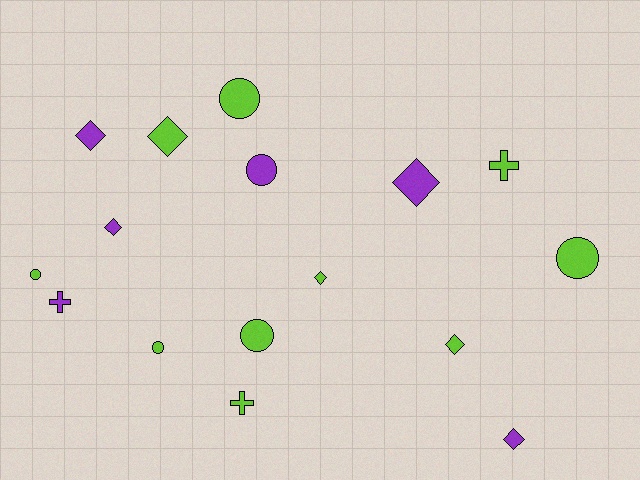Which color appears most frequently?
Lime, with 10 objects.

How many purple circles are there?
There is 1 purple circle.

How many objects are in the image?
There are 16 objects.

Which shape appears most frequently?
Diamond, with 7 objects.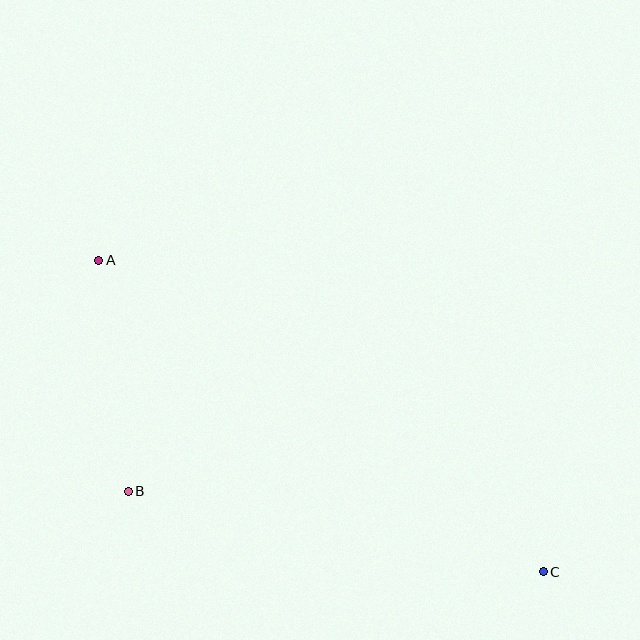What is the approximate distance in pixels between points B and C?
The distance between B and C is approximately 422 pixels.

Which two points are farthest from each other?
Points A and C are farthest from each other.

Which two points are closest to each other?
Points A and B are closest to each other.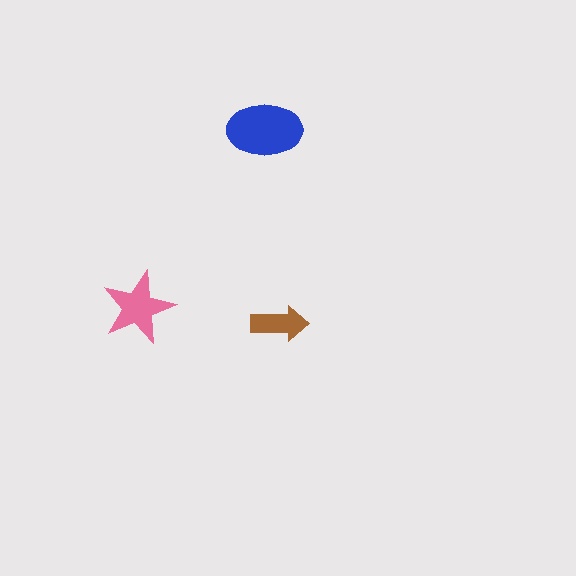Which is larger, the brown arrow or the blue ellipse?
The blue ellipse.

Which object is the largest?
The blue ellipse.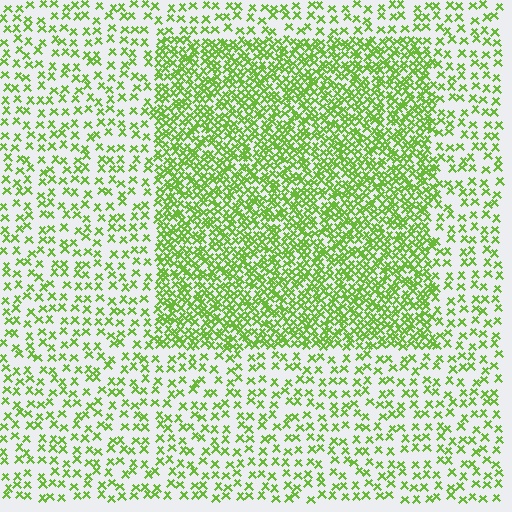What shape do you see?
I see a rectangle.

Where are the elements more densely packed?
The elements are more densely packed inside the rectangle boundary.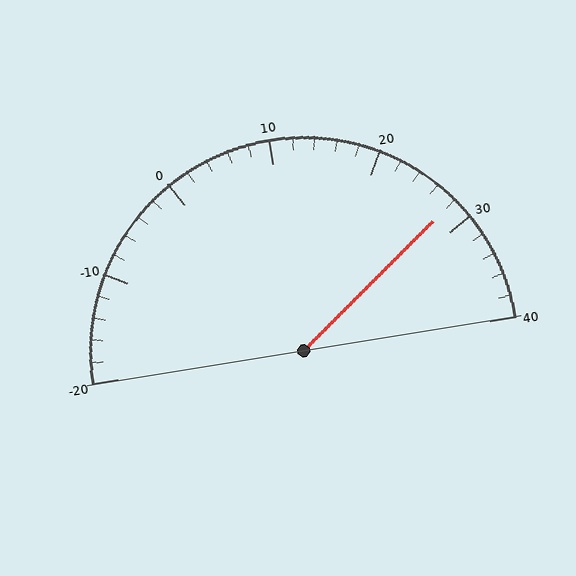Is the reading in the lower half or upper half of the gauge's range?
The reading is in the upper half of the range (-20 to 40).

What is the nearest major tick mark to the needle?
The nearest major tick mark is 30.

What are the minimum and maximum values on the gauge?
The gauge ranges from -20 to 40.